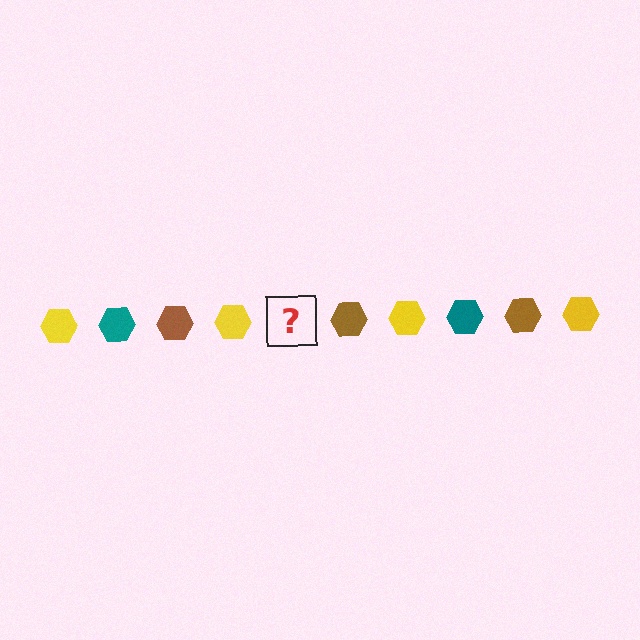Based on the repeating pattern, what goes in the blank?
The blank should be a teal hexagon.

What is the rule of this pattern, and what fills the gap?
The rule is that the pattern cycles through yellow, teal, brown hexagons. The gap should be filled with a teal hexagon.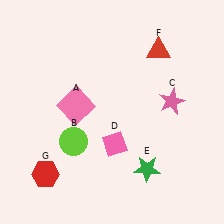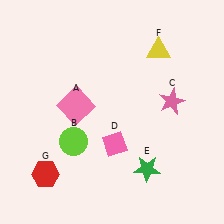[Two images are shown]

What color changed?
The triangle (F) changed from red in Image 1 to yellow in Image 2.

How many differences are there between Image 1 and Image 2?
There is 1 difference between the two images.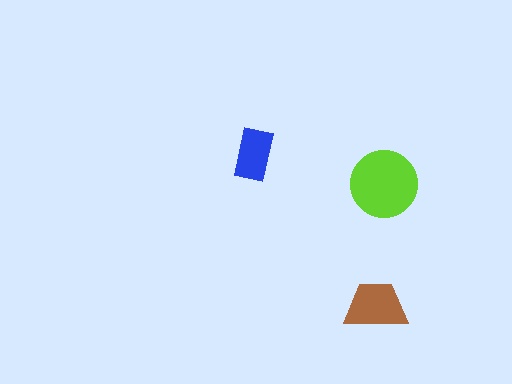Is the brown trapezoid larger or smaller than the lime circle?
Smaller.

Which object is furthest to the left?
The blue rectangle is leftmost.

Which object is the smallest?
The blue rectangle.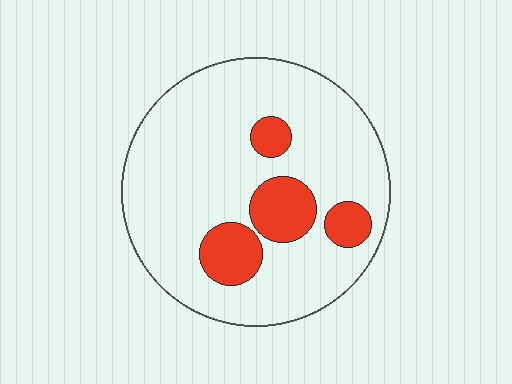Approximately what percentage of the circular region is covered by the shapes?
Approximately 15%.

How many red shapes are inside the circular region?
4.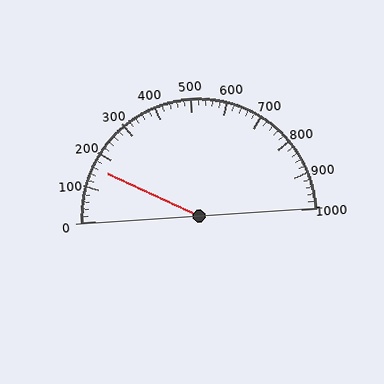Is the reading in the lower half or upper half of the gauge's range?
The reading is in the lower half of the range (0 to 1000).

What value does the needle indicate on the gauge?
The needle indicates approximately 160.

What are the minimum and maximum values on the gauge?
The gauge ranges from 0 to 1000.